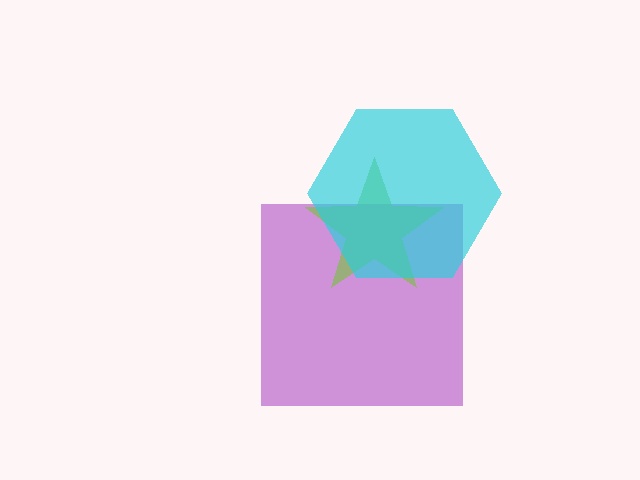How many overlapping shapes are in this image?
There are 3 overlapping shapes in the image.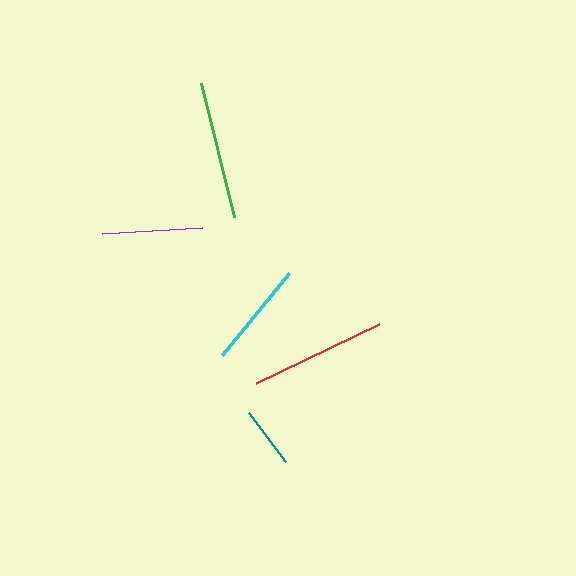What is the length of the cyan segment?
The cyan segment is approximately 106 pixels long.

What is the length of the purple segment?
The purple segment is approximately 100 pixels long.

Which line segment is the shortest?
The teal line is the shortest at approximately 62 pixels.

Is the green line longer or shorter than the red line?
The green line is longer than the red line.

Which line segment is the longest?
The green line is the longest at approximately 138 pixels.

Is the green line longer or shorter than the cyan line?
The green line is longer than the cyan line.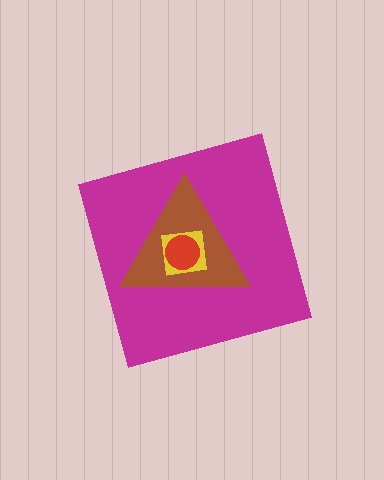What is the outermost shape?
The magenta diamond.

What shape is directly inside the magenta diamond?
The brown triangle.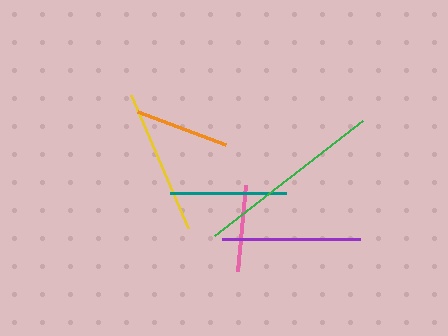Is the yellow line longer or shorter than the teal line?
The yellow line is longer than the teal line.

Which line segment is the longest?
The green line is the longest at approximately 187 pixels.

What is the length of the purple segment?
The purple segment is approximately 138 pixels long.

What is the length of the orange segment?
The orange segment is approximately 94 pixels long.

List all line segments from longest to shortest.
From longest to shortest: green, yellow, purple, teal, orange, pink.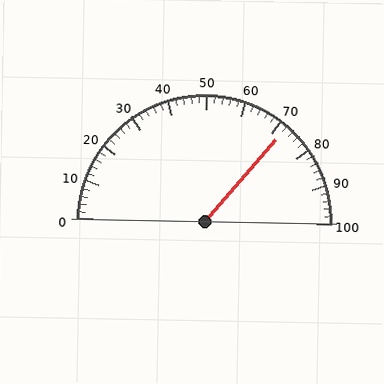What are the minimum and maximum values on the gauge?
The gauge ranges from 0 to 100.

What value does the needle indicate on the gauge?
The needle indicates approximately 72.